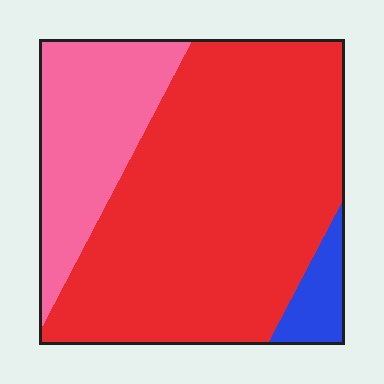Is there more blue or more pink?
Pink.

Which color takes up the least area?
Blue, at roughly 5%.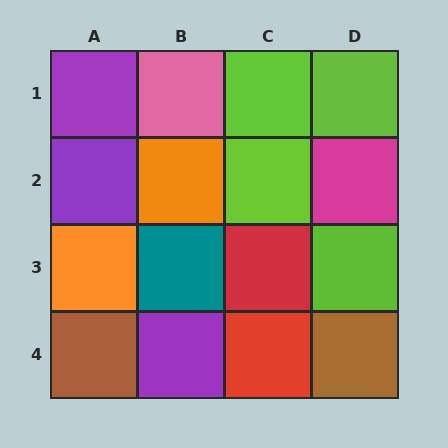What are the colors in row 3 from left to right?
Orange, teal, red, lime.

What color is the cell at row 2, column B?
Orange.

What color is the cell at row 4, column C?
Red.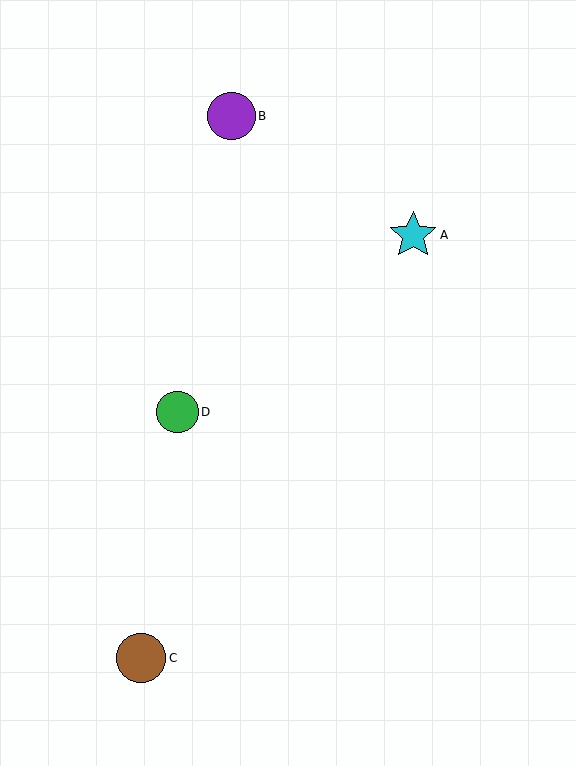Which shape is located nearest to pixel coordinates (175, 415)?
The green circle (labeled D) at (178, 412) is nearest to that location.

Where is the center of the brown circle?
The center of the brown circle is at (141, 658).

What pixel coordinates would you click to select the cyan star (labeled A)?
Click at (413, 235) to select the cyan star A.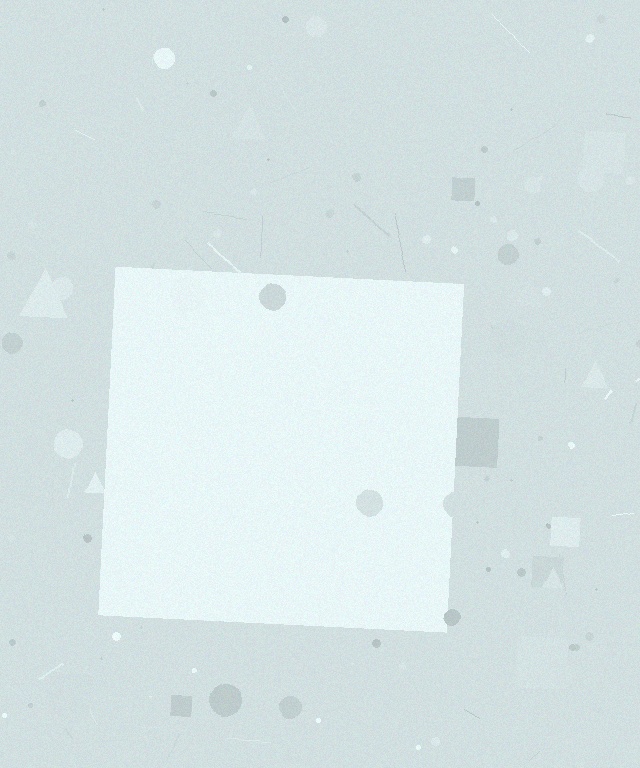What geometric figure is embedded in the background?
A square is embedded in the background.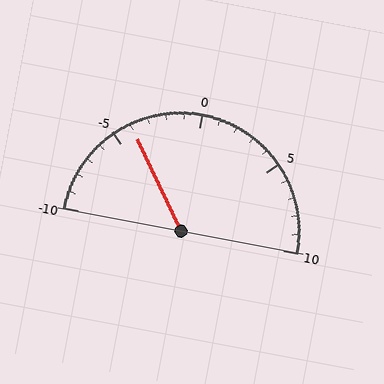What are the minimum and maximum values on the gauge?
The gauge ranges from -10 to 10.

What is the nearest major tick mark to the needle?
The nearest major tick mark is -5.